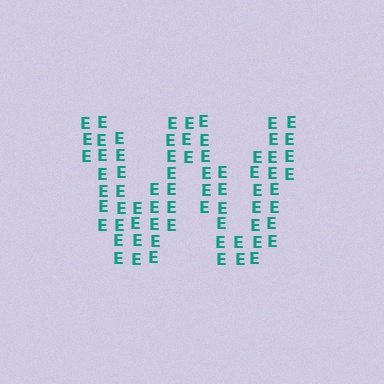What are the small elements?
The small elements are letter E's.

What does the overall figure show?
The overall figure shows the letter W.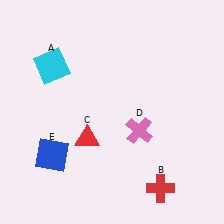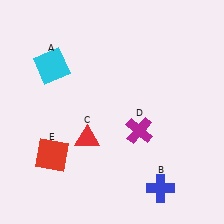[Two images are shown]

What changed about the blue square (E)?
In Image 1, E is blue. In Image 2, it changed to red.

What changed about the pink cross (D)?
In Image 1, D is pink. In Image 2, it changed to magenta.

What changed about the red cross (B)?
In Image 1, B is red. In Image 2, it changed to blue.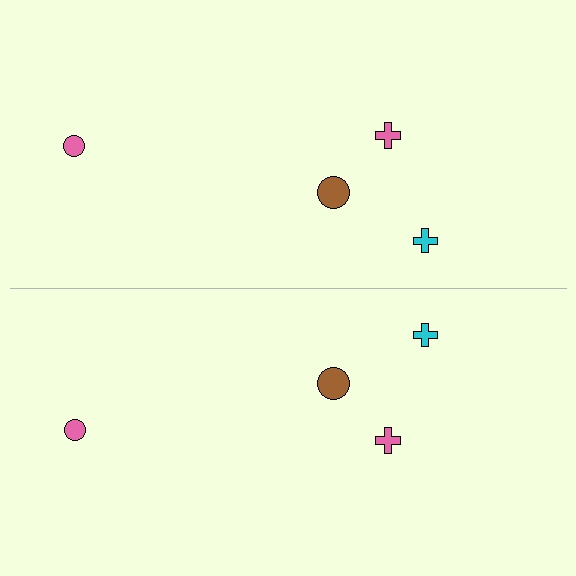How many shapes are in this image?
There are 8 shapes in this image.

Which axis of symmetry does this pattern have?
The pattern has a horizontal axis of symmetry running through the center of the image.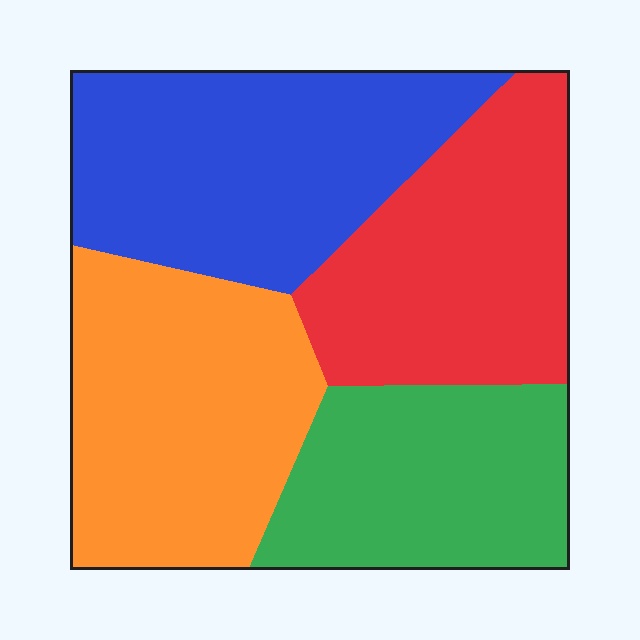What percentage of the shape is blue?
Blue covers 28% of the shape.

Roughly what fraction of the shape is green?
Green covers about 20% of the shape.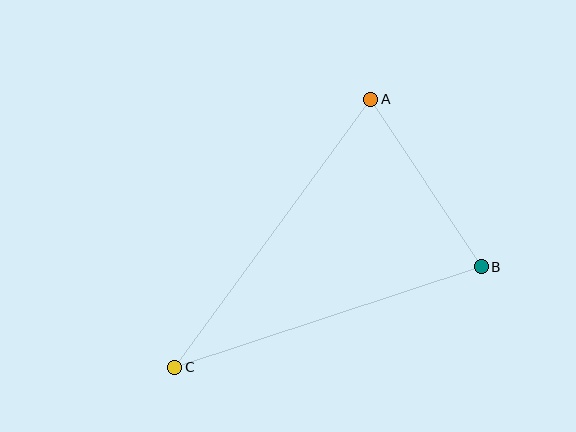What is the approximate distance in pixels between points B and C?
The distance between B and C is approximately 322 pixels.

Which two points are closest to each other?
Points A and B are closest to each other.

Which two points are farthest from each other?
Points A and C are farthest from each other.